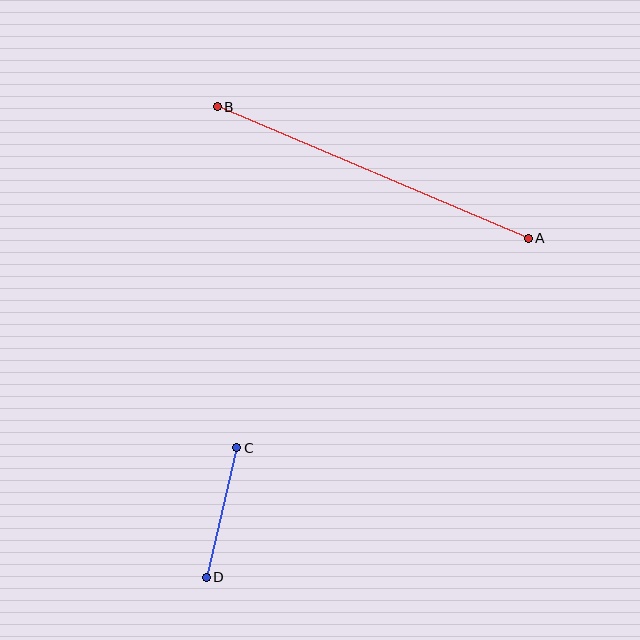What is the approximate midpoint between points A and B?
The midpoint is at approximately (373, 172) pixels.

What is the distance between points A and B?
The distance is approximately 338 pixels.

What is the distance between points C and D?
The distance is approximately 133 pixels.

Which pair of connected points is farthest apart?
Points A and B are farthest apart.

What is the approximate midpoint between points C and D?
The midpoint is at approximately (221, 513) pixels.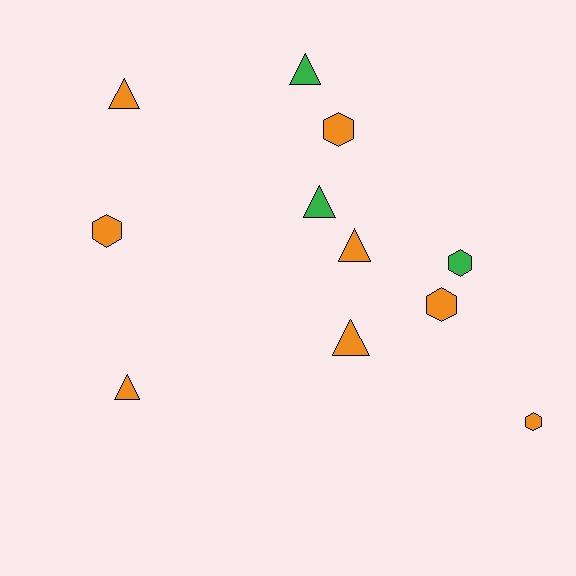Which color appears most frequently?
Orange, with 8 objects.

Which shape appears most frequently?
Triangle, with 6 objects.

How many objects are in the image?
There are 11 objects.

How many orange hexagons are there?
There are 4 orange hexagons.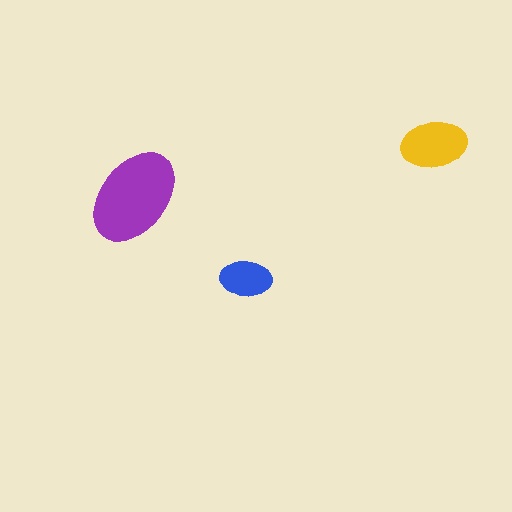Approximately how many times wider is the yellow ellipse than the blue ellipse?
About 1.5 times wider.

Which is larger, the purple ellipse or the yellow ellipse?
The purple one.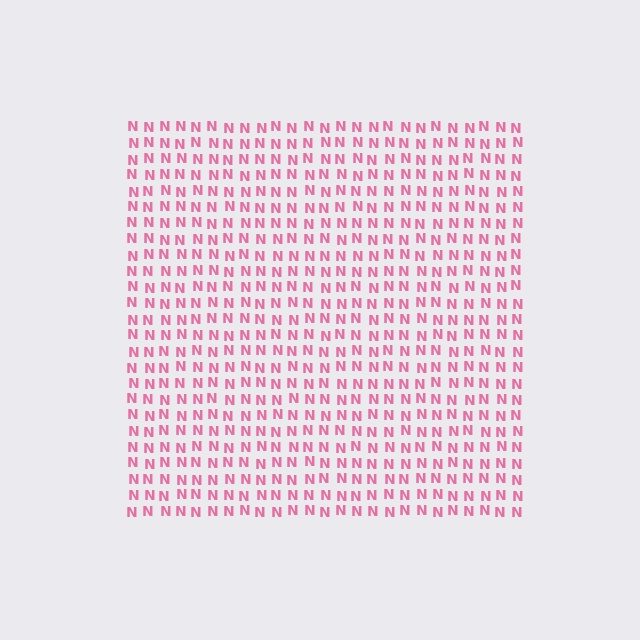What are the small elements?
The small elements are letter N's.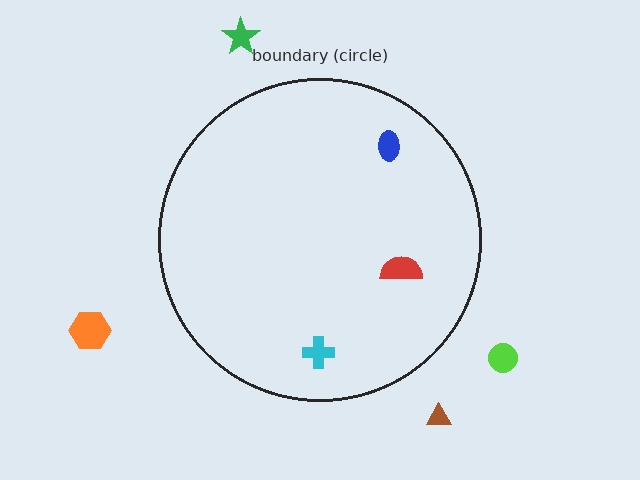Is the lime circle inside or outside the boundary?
Outside.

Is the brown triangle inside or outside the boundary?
Outside.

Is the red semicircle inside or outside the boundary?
Inside.